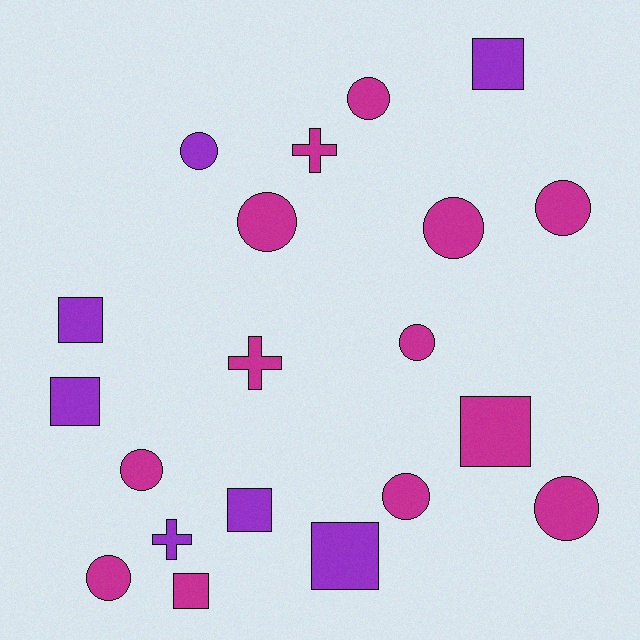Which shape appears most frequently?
Circle, with 10 objects.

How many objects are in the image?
There are 20 objects.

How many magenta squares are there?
There are 2 magenta squares.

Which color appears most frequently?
Magenta, with 13 objects.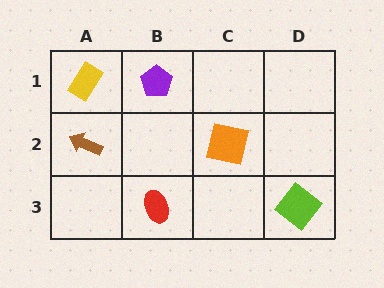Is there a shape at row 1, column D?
No, that cell is empty.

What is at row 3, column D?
A lime diamond.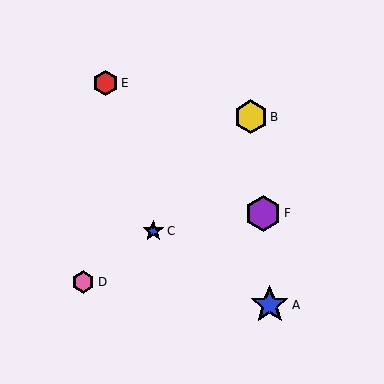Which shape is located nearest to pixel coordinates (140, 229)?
The blue star (labeled C) at (153, 231) is nearest to that location.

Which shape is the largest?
The blue star (labeled A) is the largest.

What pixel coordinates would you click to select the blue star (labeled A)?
Click at (270, 305) to select the blue star A.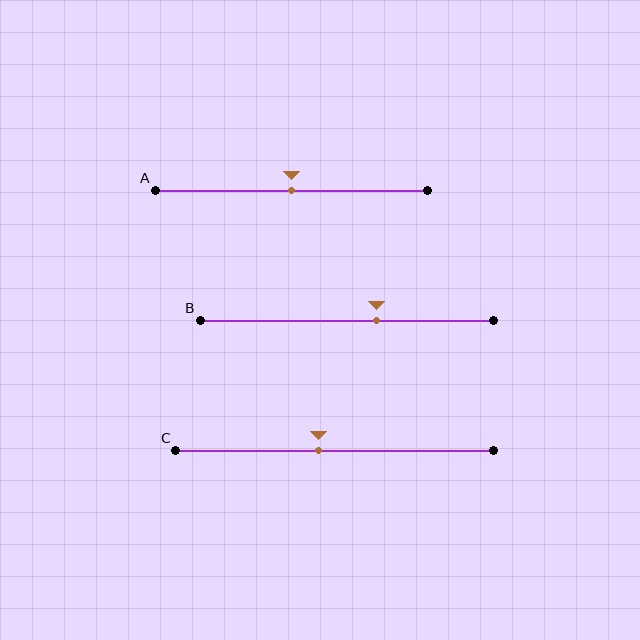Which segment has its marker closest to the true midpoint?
Segment A has its marker closest to the true midpoint.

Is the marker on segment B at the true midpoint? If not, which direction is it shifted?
No, the marker on segment B is shifted to the right by about 10% of the segment length.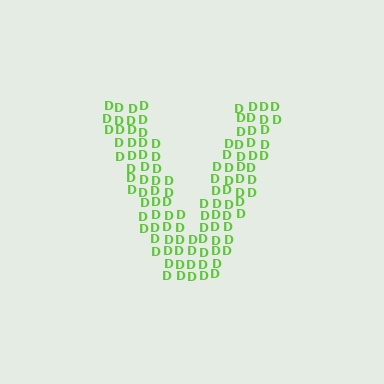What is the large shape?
The large shape is the letter V.